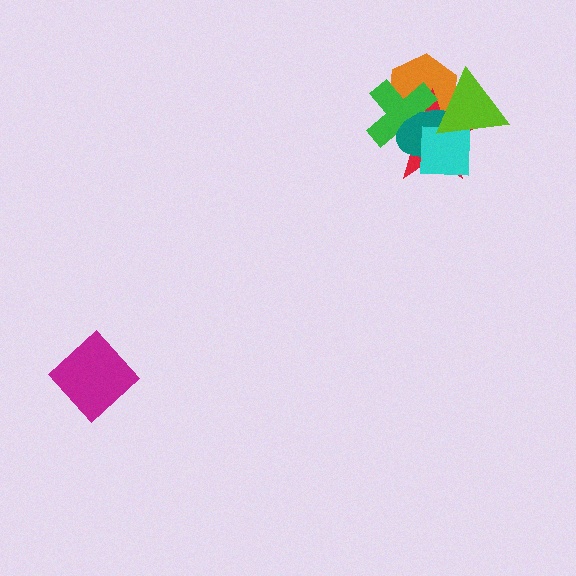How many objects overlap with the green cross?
5 objects overlap with the green cross.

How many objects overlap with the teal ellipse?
5 objects overlap with the teal ellipse.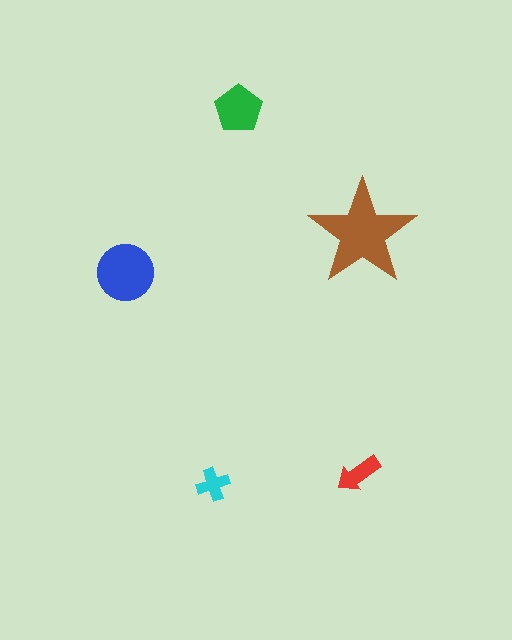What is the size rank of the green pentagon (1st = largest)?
3rd.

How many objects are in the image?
There are 5 objects in the image.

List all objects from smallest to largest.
The cyan cross, the red arrow, the green pentagon, the blue circle, the brown star.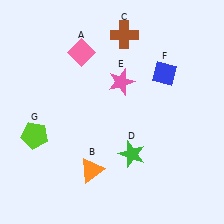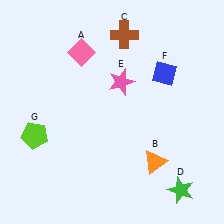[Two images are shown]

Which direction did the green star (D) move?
The green star (D) moved right.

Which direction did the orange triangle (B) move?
The orange triangle (B) moved right.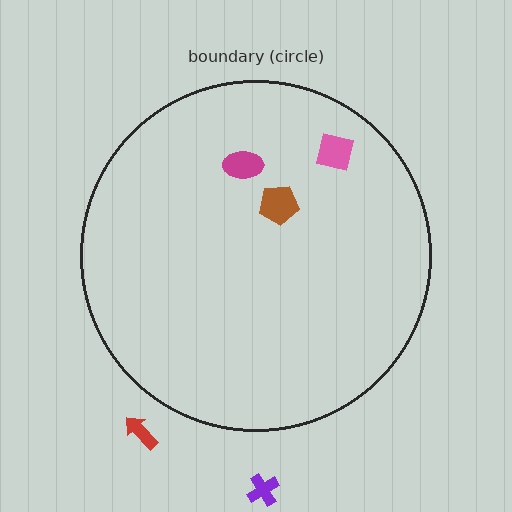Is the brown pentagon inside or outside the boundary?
Inside.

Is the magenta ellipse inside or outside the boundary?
Inside.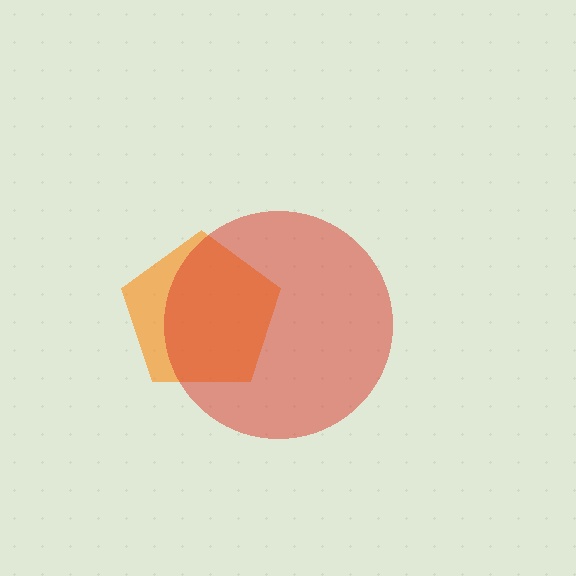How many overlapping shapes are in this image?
There are 2 overlapping shapes in the image.